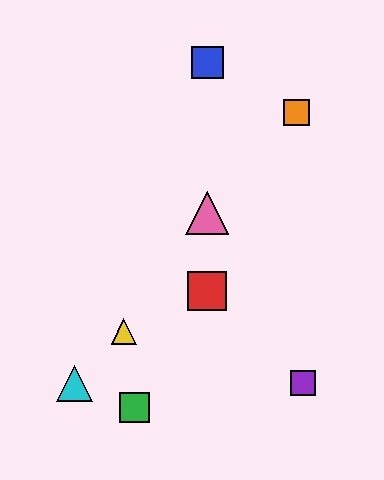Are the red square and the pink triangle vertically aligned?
Yes, both are at x≈207.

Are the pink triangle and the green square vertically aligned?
No, the pink triangle is at x≈207 and the green square is at x≈135.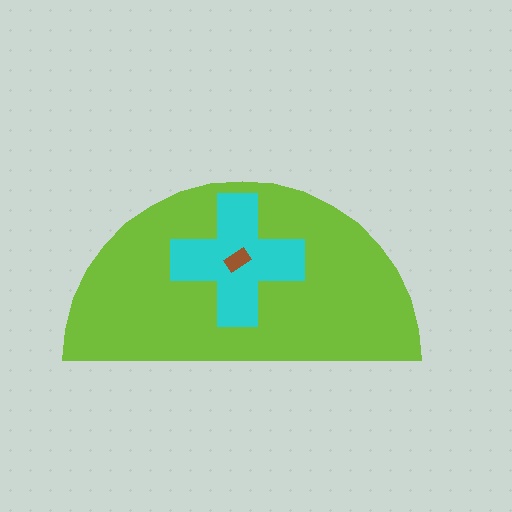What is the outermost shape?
The lime semicircle.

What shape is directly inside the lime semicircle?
The cyan cross.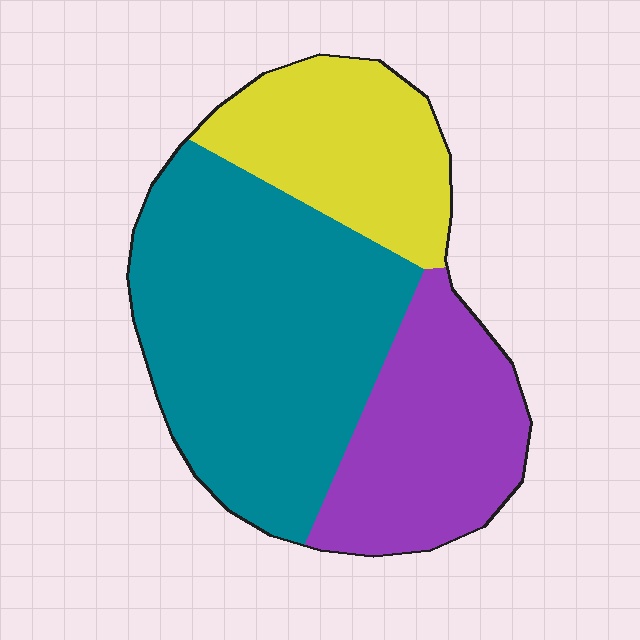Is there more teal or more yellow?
Teal.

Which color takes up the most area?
Teal, at roughly 50%.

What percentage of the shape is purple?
Purple covers 26% of the shape.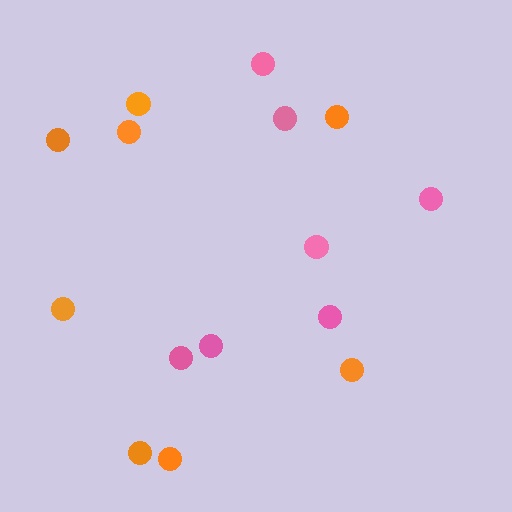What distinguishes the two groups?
There are 2 groups: one group of orange circles (8) and one group of pink circles (7).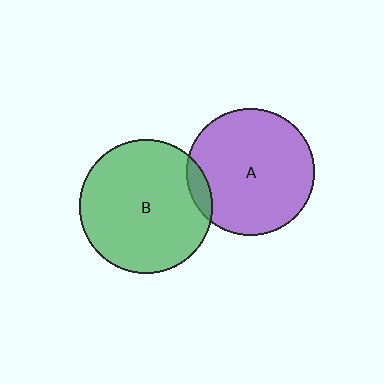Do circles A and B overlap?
Yes.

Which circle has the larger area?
Circle B (green).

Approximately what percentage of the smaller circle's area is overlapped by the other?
Approximately 10%.